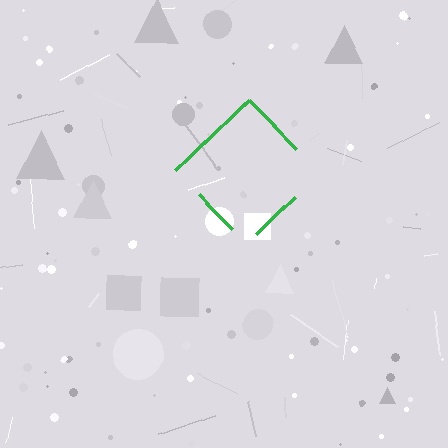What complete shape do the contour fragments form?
The contour fragments form a diamond.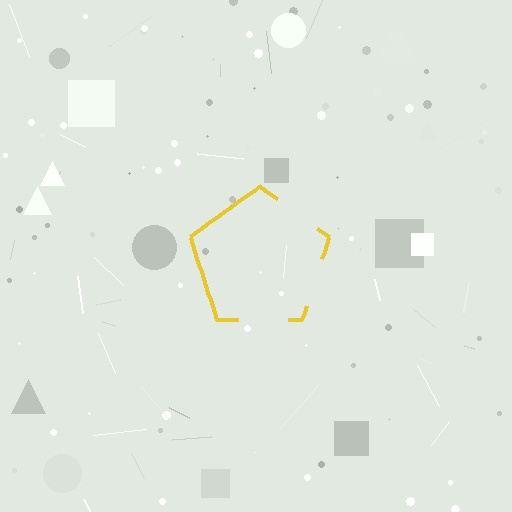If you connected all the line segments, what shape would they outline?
They would outline a pentagon.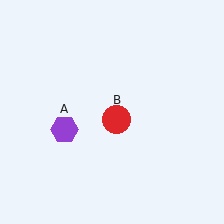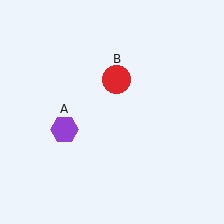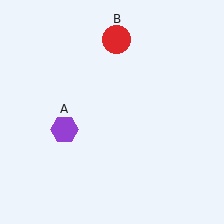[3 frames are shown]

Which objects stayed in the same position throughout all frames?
Purple hexagon (object A) remained stationary.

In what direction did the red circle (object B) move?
The red circle (object B) moved up.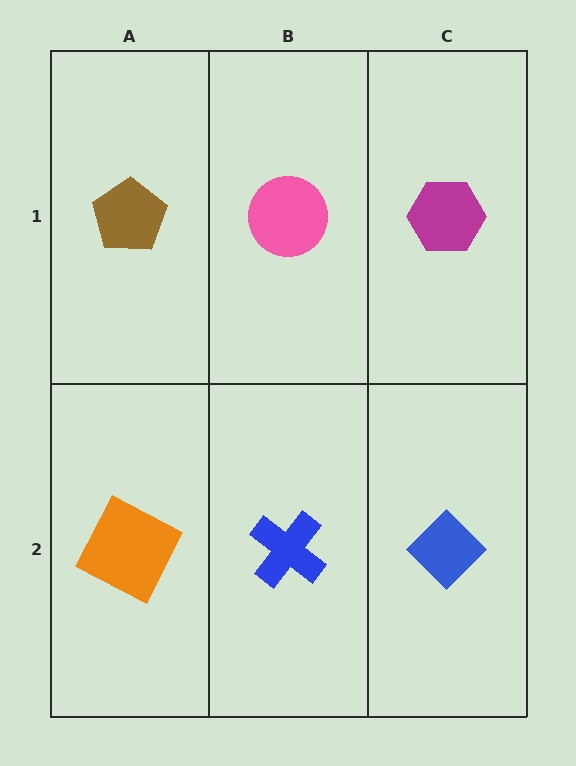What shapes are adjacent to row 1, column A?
An orange square (row 2, column A), a pink circle (row 1, column B).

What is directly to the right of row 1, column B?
A magenta hexagon.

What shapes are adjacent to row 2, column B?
A pink circle (row 1, column B), an orange square (row 2, column A), a blue diamond (row 2, column C).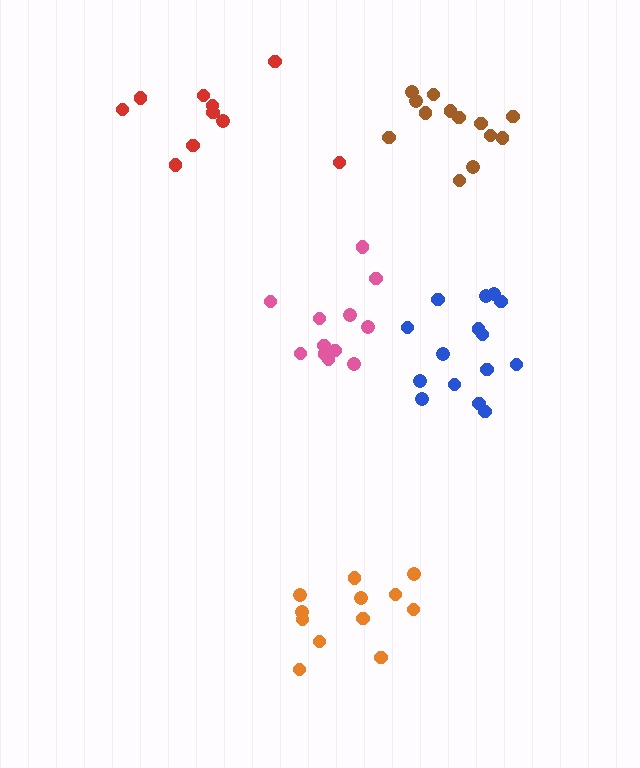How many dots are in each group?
Group 1: 15 dots, Group 2: 12 dots, Group 3: 12 dots, Group 4: 10 dots, Group 5: 13 dots (62 total).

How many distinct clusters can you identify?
There are 5 distinct clusters.